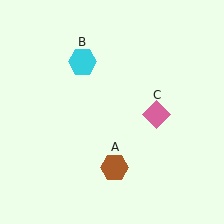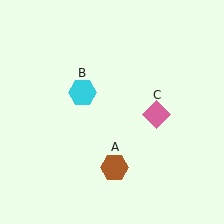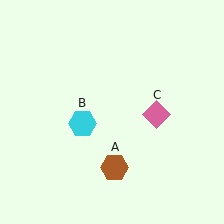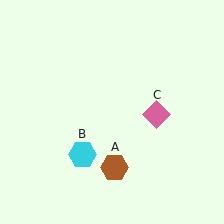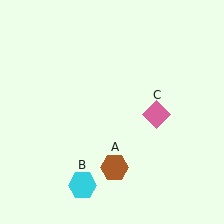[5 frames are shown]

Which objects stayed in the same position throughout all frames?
Brown hexagon (object A) and pink diamond (object C) remained stationary.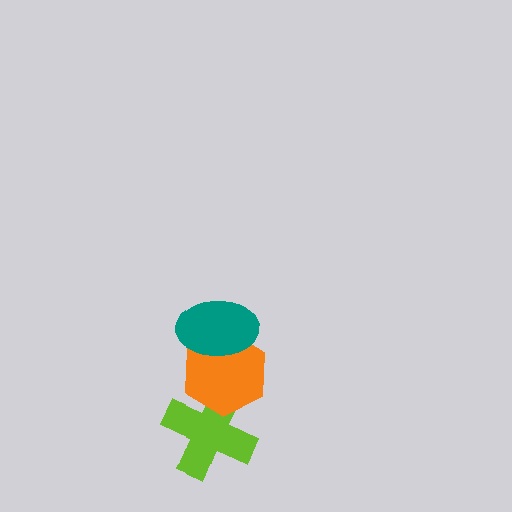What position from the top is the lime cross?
The lime cross is 3rd from the top.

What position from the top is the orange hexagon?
The orange hexagon is 2nd from the top.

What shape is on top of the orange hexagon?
The teal ellipse is on top of the orange hexagon.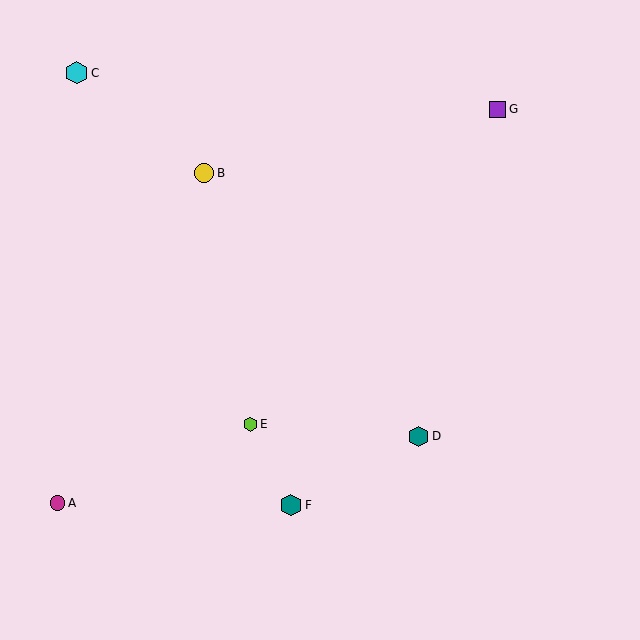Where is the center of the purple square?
The center of the purple square is at (497, 109).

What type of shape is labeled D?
Shape D is a teal hexagon.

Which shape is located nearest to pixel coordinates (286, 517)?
The teal hexagon (labeled F) at (291, 505) is nearest to that location.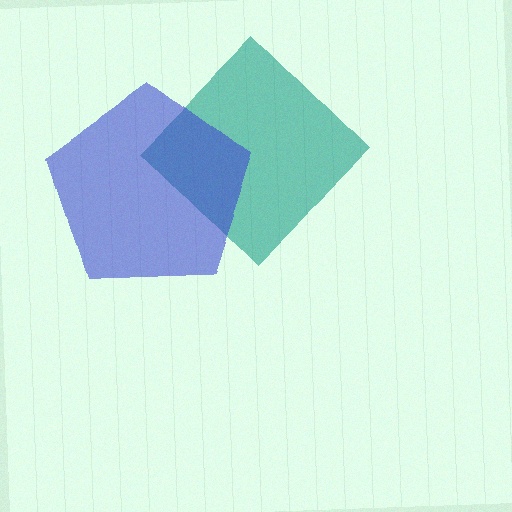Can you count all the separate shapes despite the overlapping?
Yes, there are 2 separate shapes.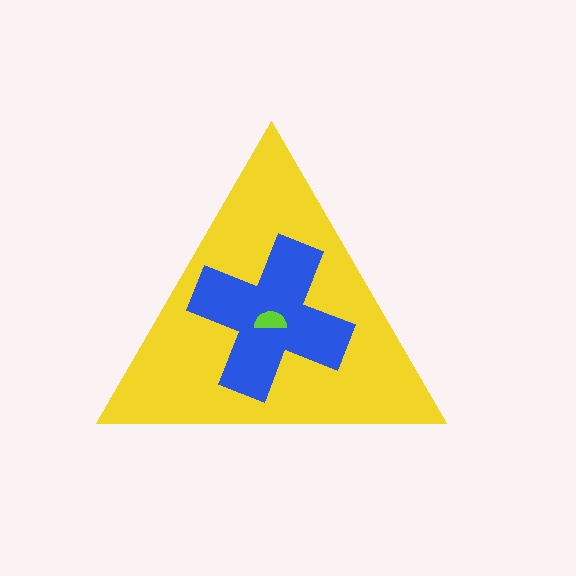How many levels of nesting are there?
3.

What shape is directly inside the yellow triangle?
The blue cross.